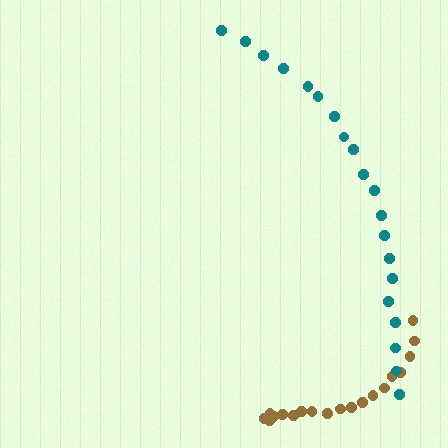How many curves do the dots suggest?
There are 2 distinct paths.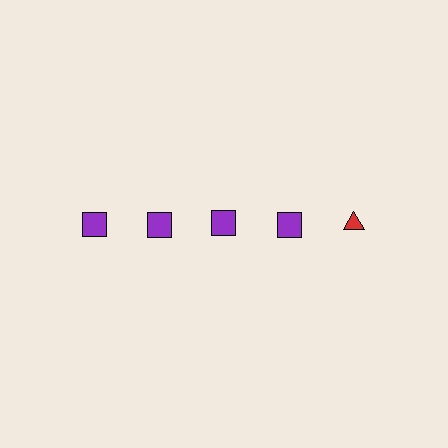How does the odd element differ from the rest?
It differs in both color (red instead of purple) and shape (triangle instead of square).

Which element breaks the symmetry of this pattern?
The red triangle in the top row, rightmost column breaks the symmetry. All other shapes are purple squares.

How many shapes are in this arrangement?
There are 5 shapes arranged in a grid pattern.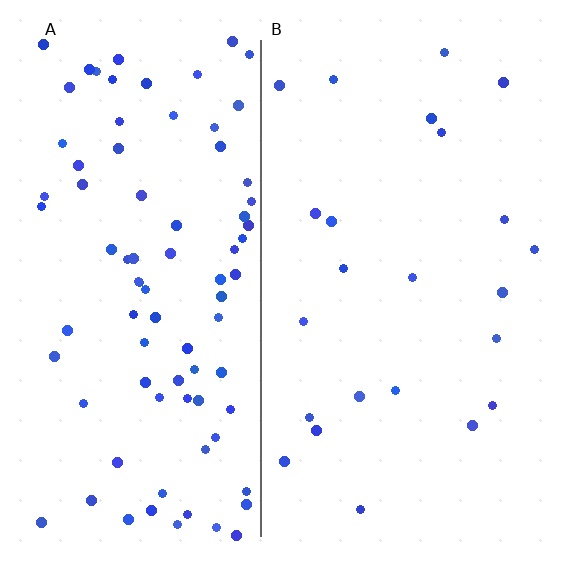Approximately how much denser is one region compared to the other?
Approximately 3.8× — region A over region B.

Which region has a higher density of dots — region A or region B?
A (the left).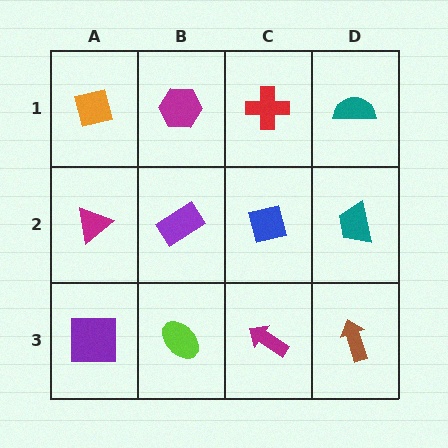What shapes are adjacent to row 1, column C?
A blue square (row 2, column C), a magenta hexagon (row 1, column B), a teal semicircle (row 1, column D).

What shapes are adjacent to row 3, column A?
A magenta triangle (row 2, column A), a lime ellipse (row 3, column B).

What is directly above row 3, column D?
A teal trapezoid.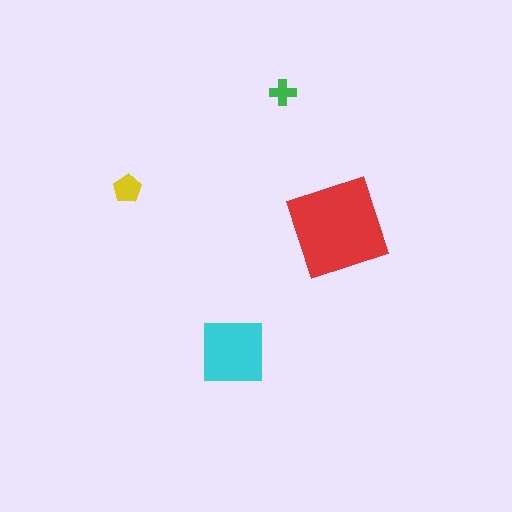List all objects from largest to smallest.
The red diamond, the cyan square, the yellow pentagon, the green cross.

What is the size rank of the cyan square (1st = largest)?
2nd.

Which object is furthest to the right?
The red diamond is rightmost.